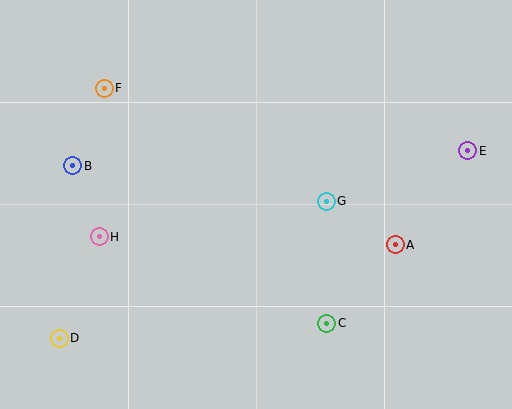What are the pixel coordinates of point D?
Point D is at (59, 338).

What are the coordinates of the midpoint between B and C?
The midpoint between B and C is at (200, 245).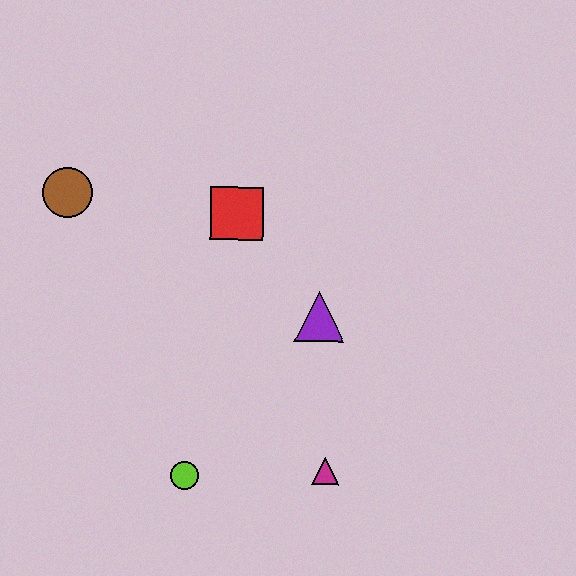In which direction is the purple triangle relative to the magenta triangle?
The purple triangle is above the magenta triangle.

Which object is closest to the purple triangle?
The red square is closest to the purple triangle.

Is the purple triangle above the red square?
No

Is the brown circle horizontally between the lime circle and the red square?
No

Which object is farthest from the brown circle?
The magenta triangle is farthest from the brown circle.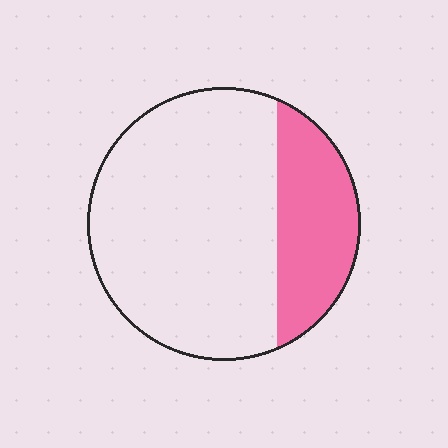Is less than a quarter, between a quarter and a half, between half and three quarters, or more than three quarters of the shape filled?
Between a quarter and a half.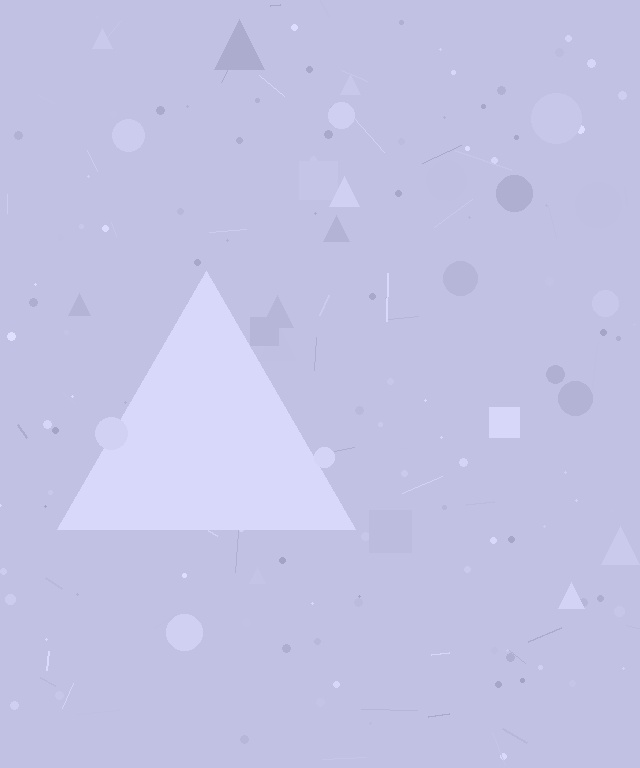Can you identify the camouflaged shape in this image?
The camouflaged shape is a triangle.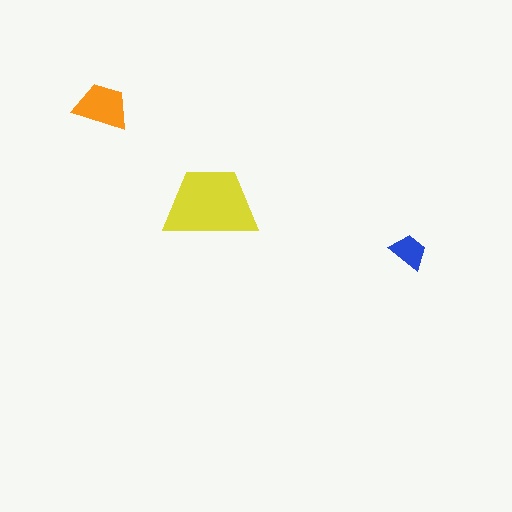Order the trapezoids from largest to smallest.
the yellow one, the orange one, the blue one.